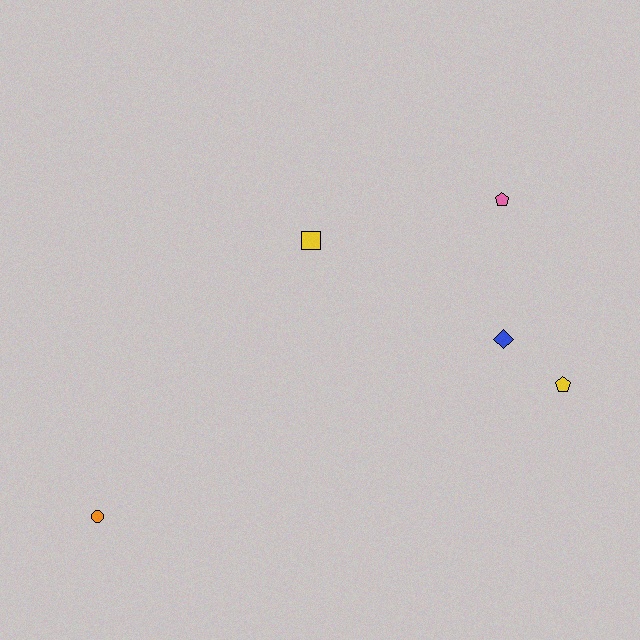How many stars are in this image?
There are no stars.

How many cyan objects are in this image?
There are no cyan objects.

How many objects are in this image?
There are 5 objects.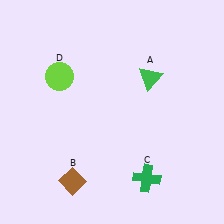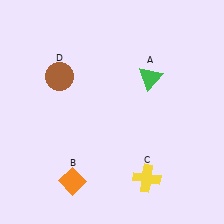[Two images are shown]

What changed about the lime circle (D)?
In Image 1, D is lime. In Image 2, it changed to brown.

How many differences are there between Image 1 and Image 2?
There are 3 differences between the two images.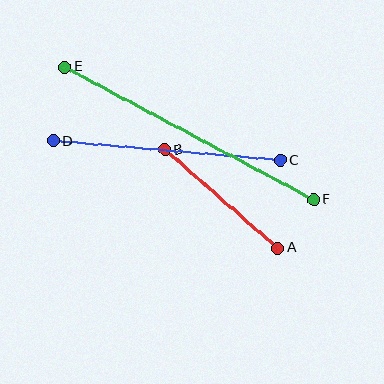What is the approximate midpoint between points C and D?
The midpoint is at approximately (167, 151) pixels.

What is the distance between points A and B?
The distance is approximately 150 pixels.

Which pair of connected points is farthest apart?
Points E and F are farthest apart.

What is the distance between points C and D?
The distance is approximately 228 pixels.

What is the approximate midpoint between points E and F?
The midpoint is at approximately (189, 133) pixels.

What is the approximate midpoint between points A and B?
The midpoint is at approximately (221, 199) pixels.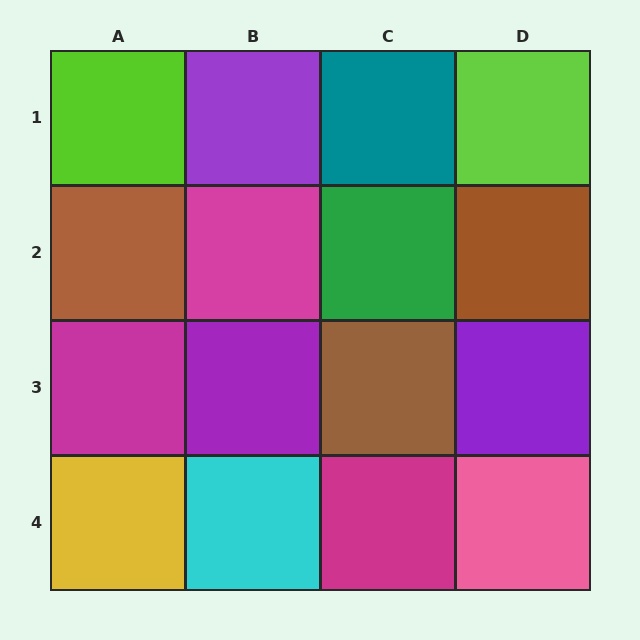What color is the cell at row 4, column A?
Yellow.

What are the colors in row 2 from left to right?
Brown, magenta, green, brown.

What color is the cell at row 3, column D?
Purple.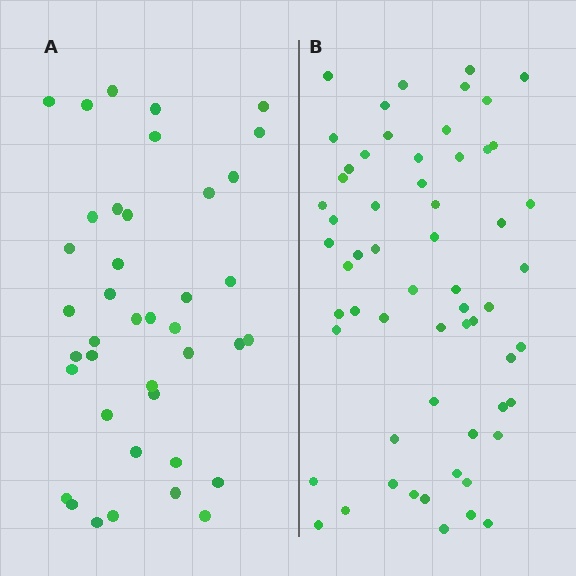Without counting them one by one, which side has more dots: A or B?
Region B (the right region) has more dots.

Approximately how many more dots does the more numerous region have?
Region B has approximately 20 more dots than region A.